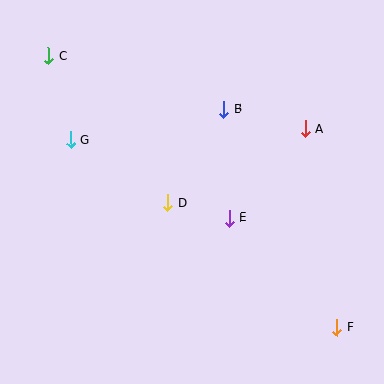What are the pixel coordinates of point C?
Point C is at (48, 56).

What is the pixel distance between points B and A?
The distance between B and A is 84 pixels.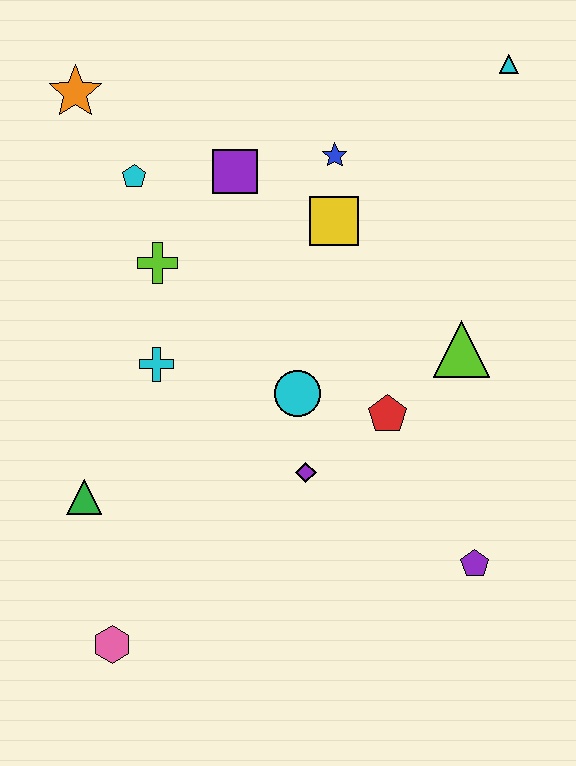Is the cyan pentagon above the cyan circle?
Yes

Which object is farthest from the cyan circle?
The cyan triangle is farthest from the cyan circle.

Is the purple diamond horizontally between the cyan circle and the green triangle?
No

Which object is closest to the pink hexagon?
The green triangle is closest to the pink hexagon.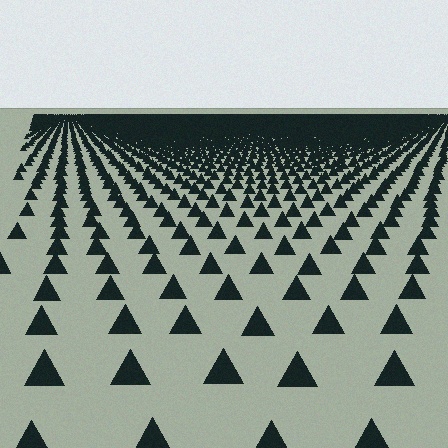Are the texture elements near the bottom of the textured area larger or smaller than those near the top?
Larger. Near the bottom, elements are closer to the viewer and appear at a bigger on-screen size.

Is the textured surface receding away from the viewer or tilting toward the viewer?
The surface is receding away from the viewer. Texture elements get smaller and denser toward the top.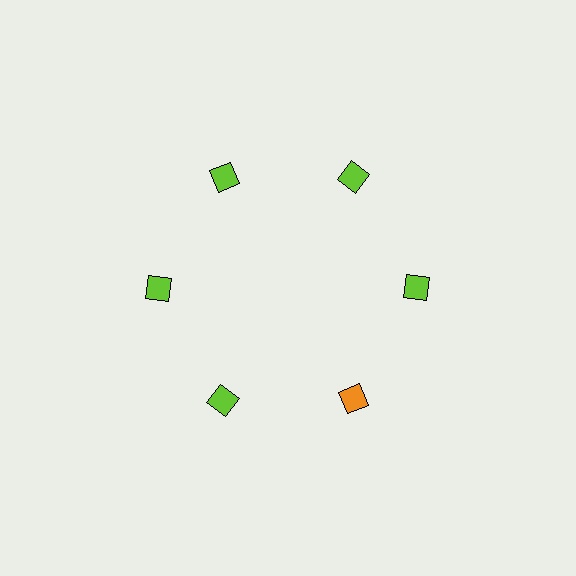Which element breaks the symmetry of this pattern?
The orange diamond at roughly the 5 o'clock position breaks the symmetry. All other shapes are lime diamonds.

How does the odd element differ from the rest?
It has a different color: orange instead of lime.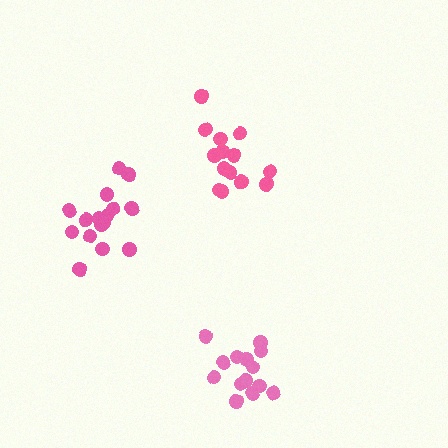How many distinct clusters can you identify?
There are 3 distinct clusters.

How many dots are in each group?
Group 1: 14 dots, Group 2: 14 dots, Group 3: 16 dots (44 total).